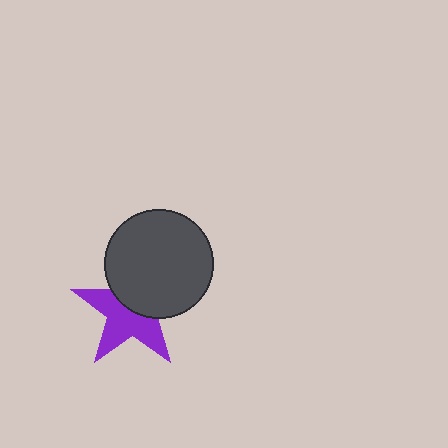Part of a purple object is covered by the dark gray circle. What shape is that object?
It is a star.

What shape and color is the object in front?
The object in front is a dark gray circle.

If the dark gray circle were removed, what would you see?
You would see the complete purple star.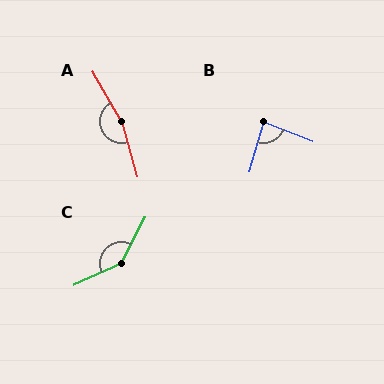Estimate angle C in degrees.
Approximately 141 degrees.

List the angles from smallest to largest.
B (85°), C (141°), A (165°).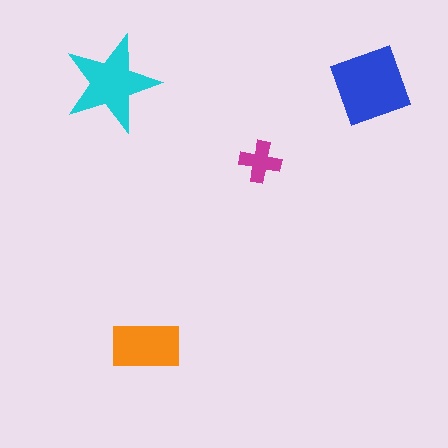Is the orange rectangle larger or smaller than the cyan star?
Smaller.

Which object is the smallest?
The magenta cross.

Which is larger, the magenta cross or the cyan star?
The cyan star.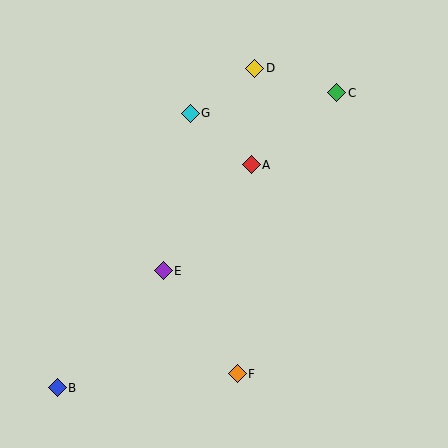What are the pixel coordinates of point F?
Point F is at (237, 374).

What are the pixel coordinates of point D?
Point D is at (255, 68).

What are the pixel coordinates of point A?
Point A is at (251, 165).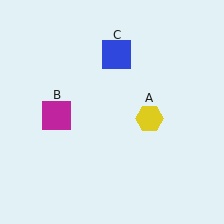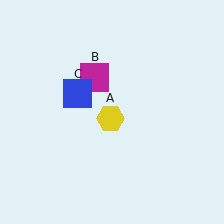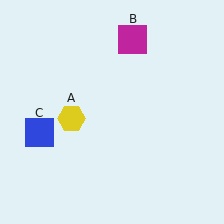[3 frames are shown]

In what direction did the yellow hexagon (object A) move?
The yellow hexagon (object A) moved left.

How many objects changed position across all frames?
3 objects changed position: yellow hexagon (object A), magenta square (object B), blue square (object C).